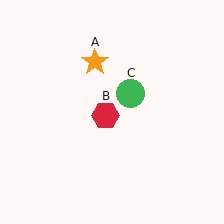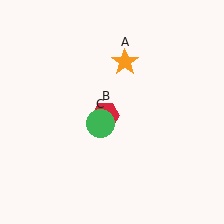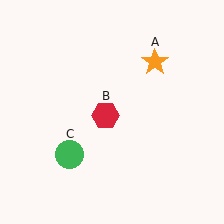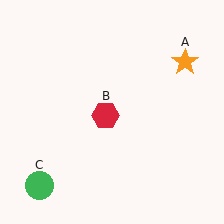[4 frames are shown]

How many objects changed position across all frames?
2 objects changed position: orange star (object A), green circle (object C).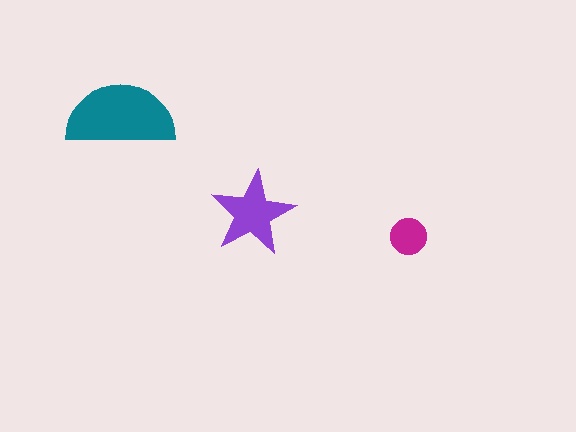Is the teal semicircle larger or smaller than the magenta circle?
Larger.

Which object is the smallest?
The magenta circle.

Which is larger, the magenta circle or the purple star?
The purple star.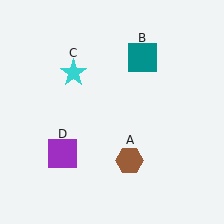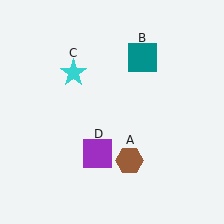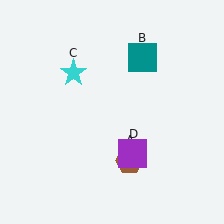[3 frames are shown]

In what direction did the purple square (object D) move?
The purple square (object D) moved right.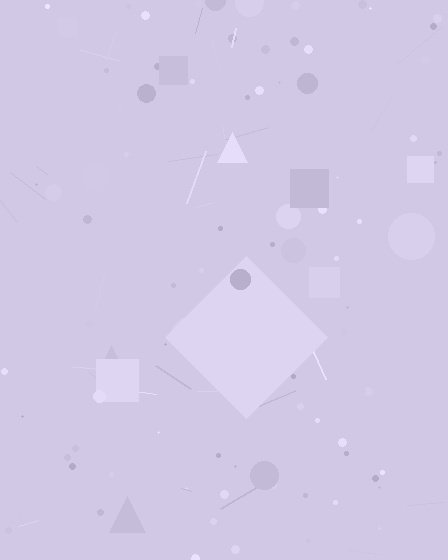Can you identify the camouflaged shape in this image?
The camouflaged shape is a diamond.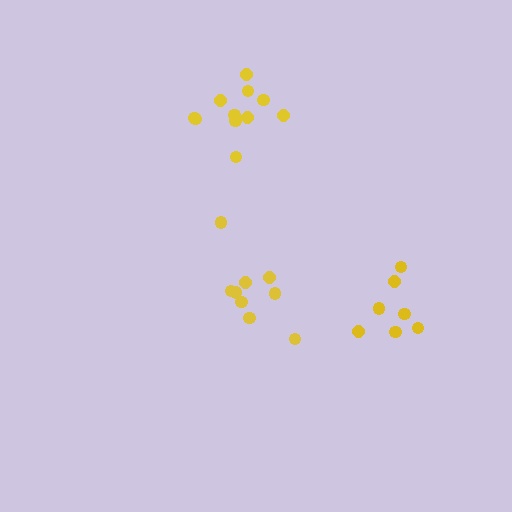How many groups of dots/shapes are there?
There are 3 groups.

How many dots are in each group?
Group 1: 9 dots, Group 2: 11 dots, Group 3: 7 dots (27 total).